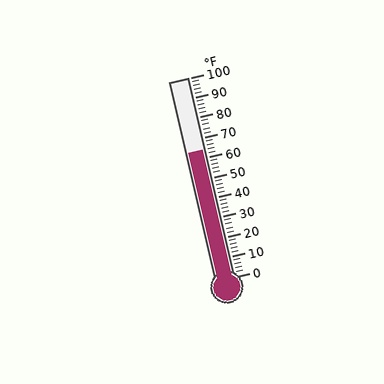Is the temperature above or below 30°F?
The temperature is above 30°F.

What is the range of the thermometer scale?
The thermometer scale ranges from 0°F to 100°F.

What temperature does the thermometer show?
The thermometer shows approximately 64°F.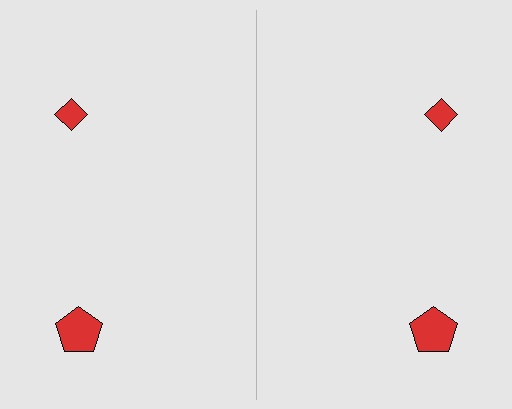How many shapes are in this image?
There are 4 shapes in this image.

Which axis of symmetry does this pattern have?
The pattern has a vertical axis of symmetry running through the center of the image.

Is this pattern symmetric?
Yes, this pattern has bilateral (reflection) symmetry.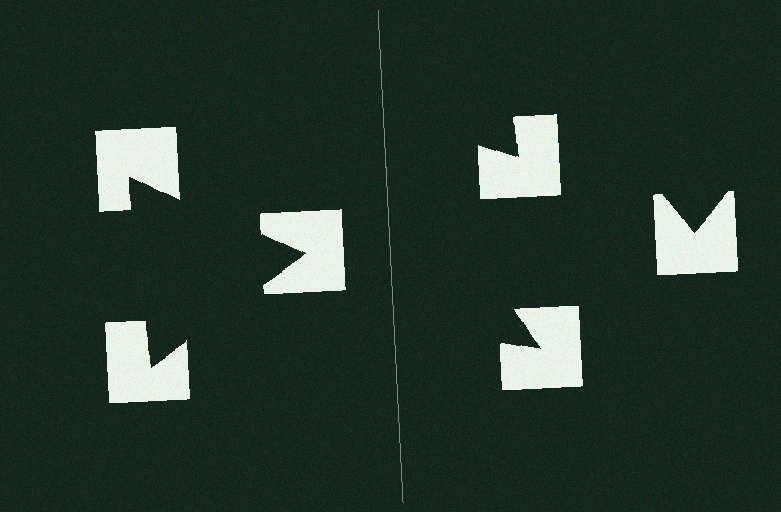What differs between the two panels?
The notched squares are positioned identically on both sides; only the wedge orientations differ. On the left they align to a triangle; on the right they are misaligned.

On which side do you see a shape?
An illusory triangle appears on the left side. On the right side the wedge cuts are rotated, so no coherent shape forms.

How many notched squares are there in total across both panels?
6 — 3 on each side.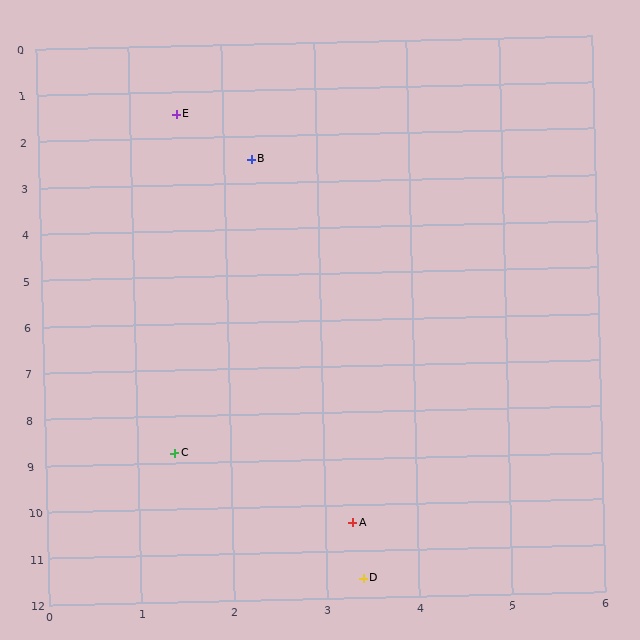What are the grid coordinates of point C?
Point C is at approximately (1.4, 8.8).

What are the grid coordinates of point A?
Point A is at approximately (3.3, 10.4).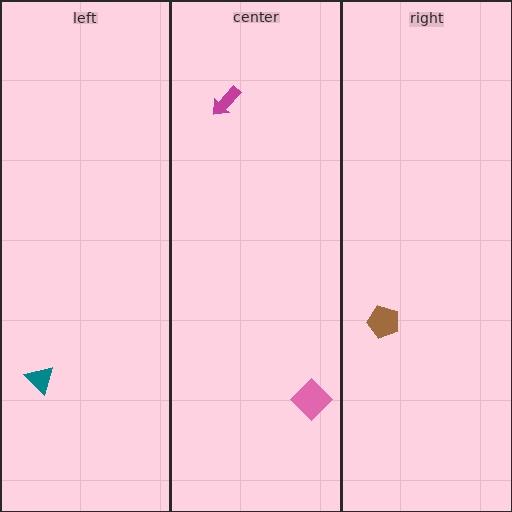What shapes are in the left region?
The teal triangle.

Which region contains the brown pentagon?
The right region.